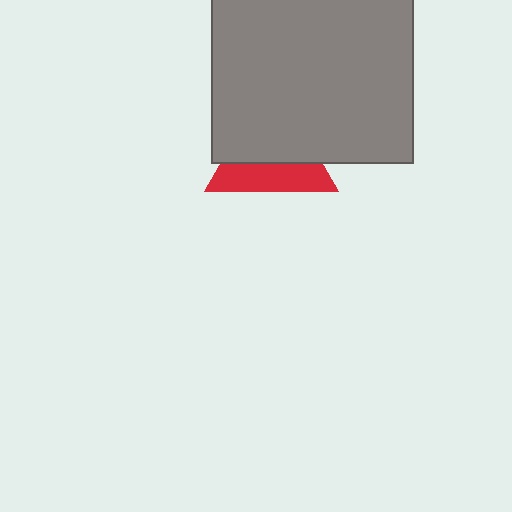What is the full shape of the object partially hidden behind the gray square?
The partially hidden object is a red triangle.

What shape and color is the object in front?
The object in front is a gray square.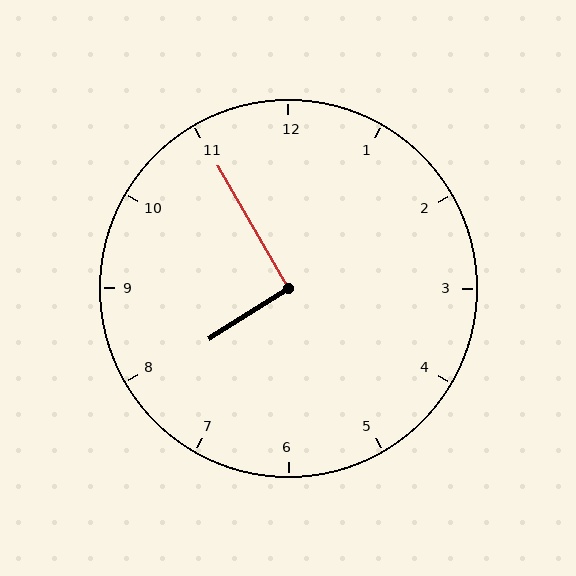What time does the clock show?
7:55.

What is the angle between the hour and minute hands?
Approximately 92 degrees.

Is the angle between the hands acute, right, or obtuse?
It is right.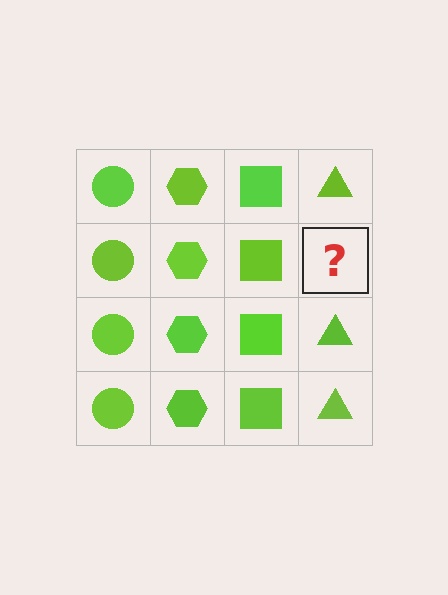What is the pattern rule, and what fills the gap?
The rule is that each column has a consistent shape. The gap should be filled with a lime triangle.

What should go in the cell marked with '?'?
The missing cell should contain a lime triangle.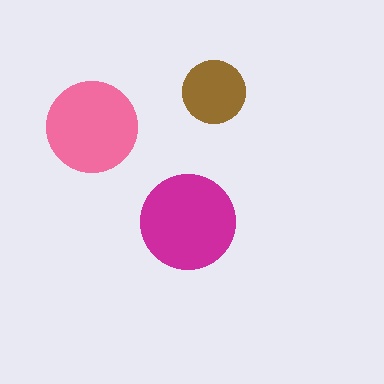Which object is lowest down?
The magenta circle is bottommost.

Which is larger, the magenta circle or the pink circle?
The magenta one.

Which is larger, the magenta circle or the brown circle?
The magenta one.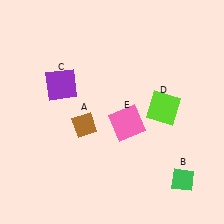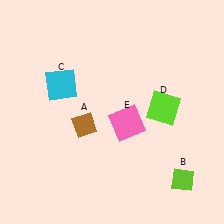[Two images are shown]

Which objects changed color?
B changed from green to lime. C changed from purple to cyan.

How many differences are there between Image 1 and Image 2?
There are 2 differences between the two images.